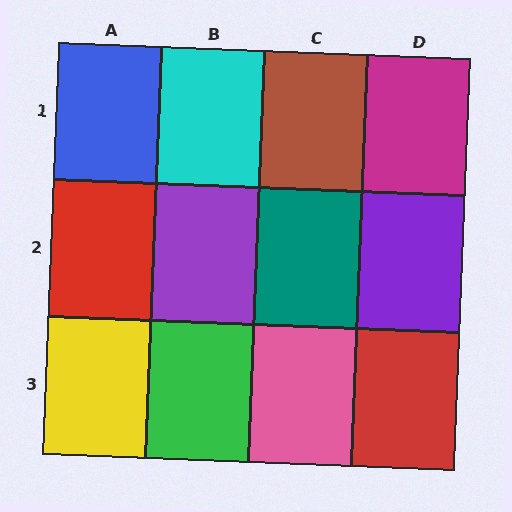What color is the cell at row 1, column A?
Blue.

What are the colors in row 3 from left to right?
Yellow, green, pink, red.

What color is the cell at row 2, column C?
Teal.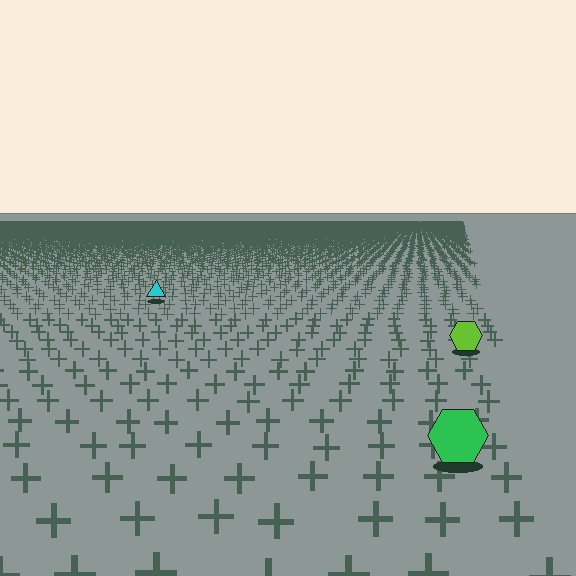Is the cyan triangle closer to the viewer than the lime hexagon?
No. The lime hexagon is closer — you can tell from the texture gradient: the ground texture is coarser near it.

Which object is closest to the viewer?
The green hexagon is closest. The texture marks near it are larger and more spread out.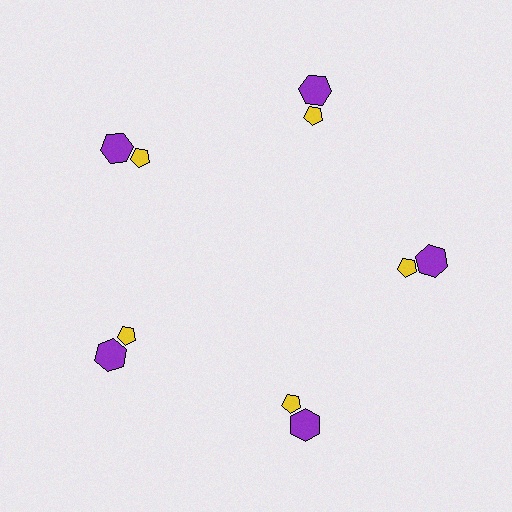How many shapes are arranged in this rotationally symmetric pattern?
There are 10 shapes, arranged in 5 groups of 2.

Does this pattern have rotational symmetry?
Yes, this pattern has 5-fold rotational symmetry. It looks the same after rotating 72 degrees around the center.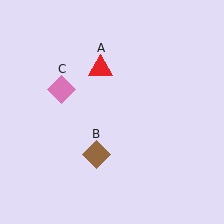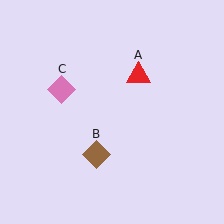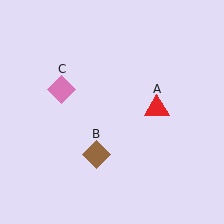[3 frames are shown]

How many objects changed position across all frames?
1 object changed position: red triangle (object A).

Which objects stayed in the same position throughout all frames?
Brown diamond (object B) and pink diamond (object C) remained stationary.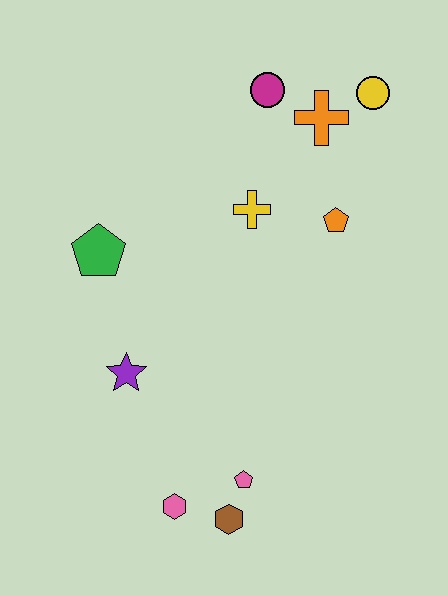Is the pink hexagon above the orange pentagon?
No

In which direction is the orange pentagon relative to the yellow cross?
The orange pentagon is to the right of the yellow cross.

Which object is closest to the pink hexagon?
The brown hexagon is closest to the pink hexagon.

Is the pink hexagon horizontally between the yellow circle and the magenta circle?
No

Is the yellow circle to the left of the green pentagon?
No